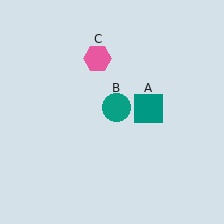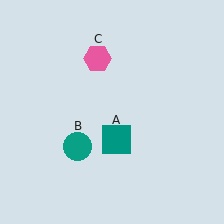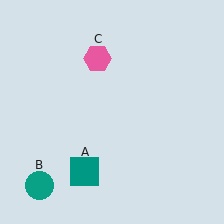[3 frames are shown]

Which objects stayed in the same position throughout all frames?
Pink hexagon (object C) remained stationary.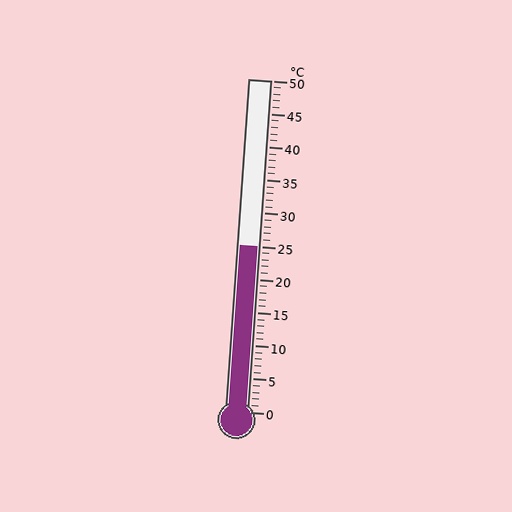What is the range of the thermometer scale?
The thermometer scale ranges from 0°C to 50°C.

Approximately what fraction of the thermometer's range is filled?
The thermometer is filled to approximately 50% of its range.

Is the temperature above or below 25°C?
The temperature is at 25°C.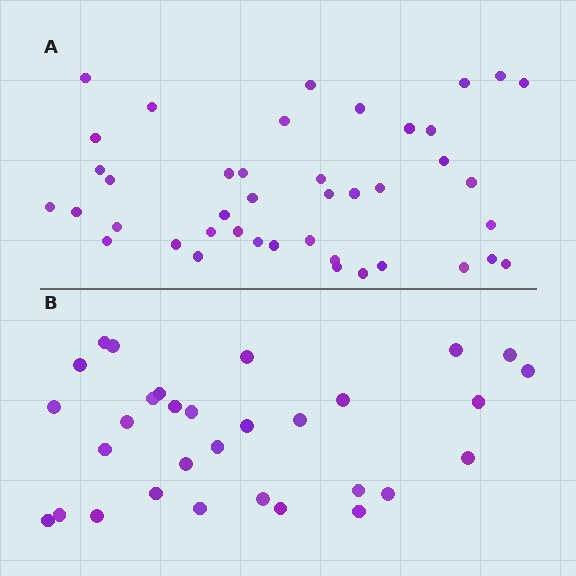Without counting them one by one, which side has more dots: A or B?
Region A (the top region) has more dots.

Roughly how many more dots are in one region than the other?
Region A has roughly 12 or so more dots than region B.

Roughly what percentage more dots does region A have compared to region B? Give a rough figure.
About 35% more.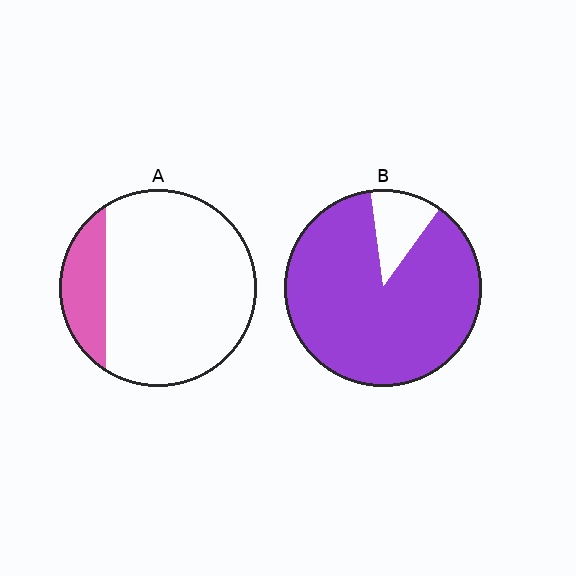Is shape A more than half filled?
No.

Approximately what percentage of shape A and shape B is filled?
A is approximately 20% and B is approximately 90%.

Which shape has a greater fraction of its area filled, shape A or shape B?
Shape B.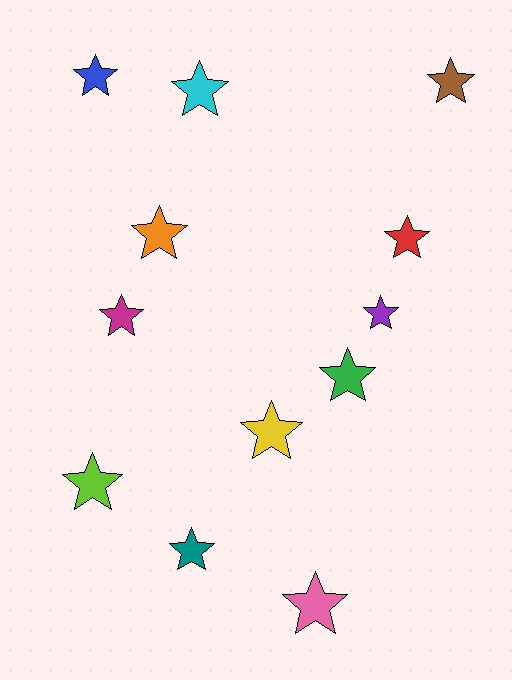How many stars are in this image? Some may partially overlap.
There are 12 stars.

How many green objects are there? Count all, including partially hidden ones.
There is 1 green object.